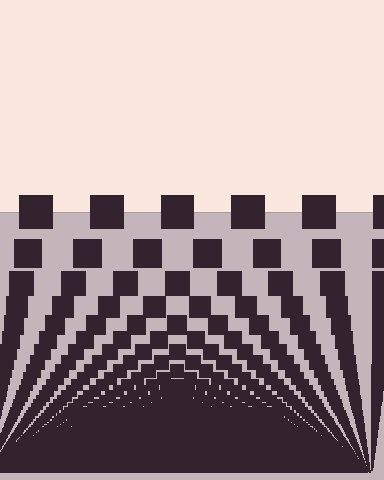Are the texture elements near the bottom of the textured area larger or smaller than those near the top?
Smaller. The gradient is inverted — elements near the bottom are smaller and denser.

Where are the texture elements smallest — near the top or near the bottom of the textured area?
Near the bottom.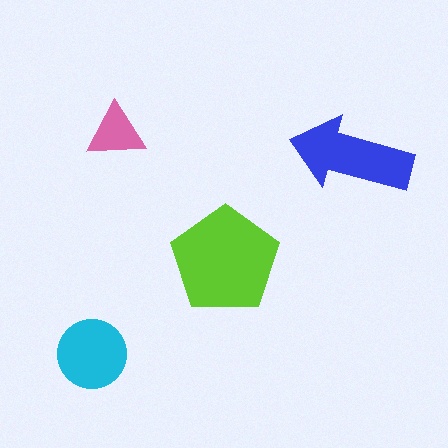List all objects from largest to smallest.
The lime pentagon, the blue arrow, the cyan circle, the pink triangle.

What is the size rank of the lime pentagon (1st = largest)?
1st.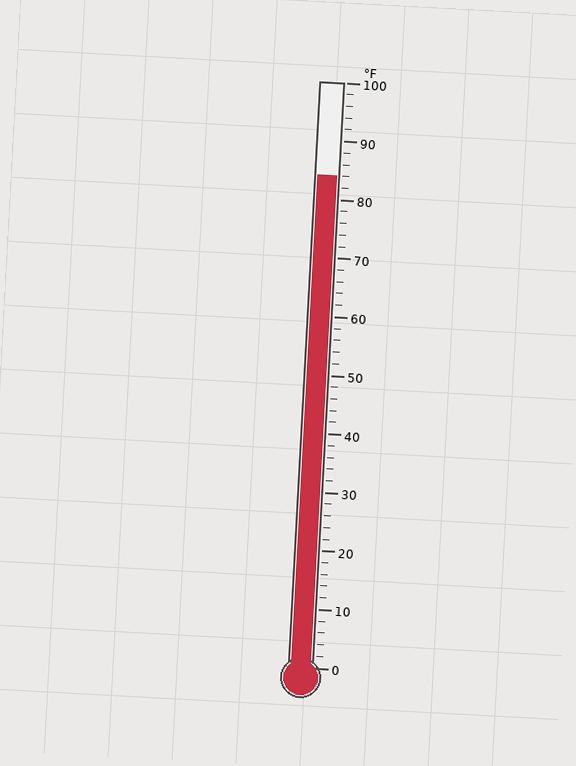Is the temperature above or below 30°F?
The temperature is above 30°F.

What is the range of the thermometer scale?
The thermometer scale ranges from 0°F to 100°F.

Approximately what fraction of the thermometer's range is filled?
The thermometer is filled to approximately 85% of its range.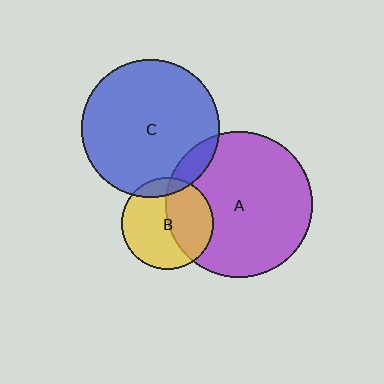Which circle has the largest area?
Circle A (purple).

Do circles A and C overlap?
Yes.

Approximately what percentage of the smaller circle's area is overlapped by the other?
Approximately 10%.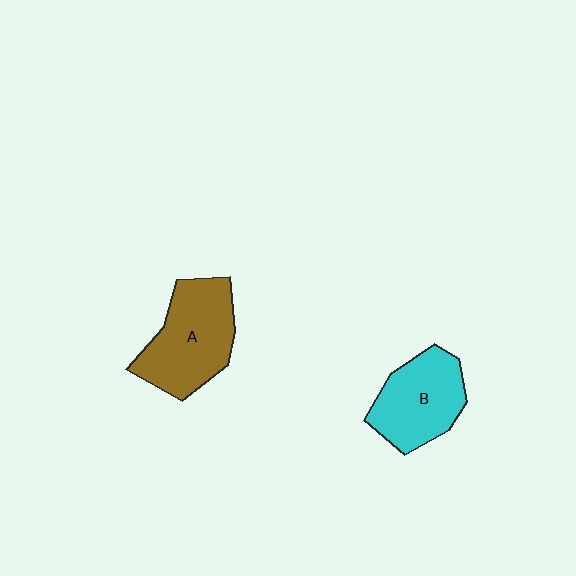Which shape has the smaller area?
Shape B (cyan).